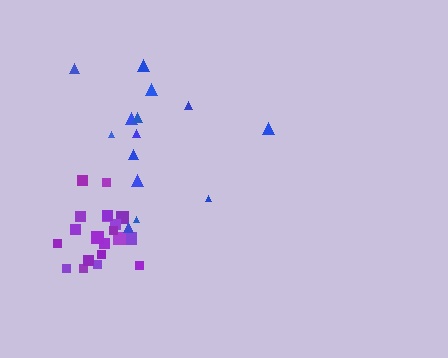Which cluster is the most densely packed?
Purple.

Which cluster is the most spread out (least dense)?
Blue.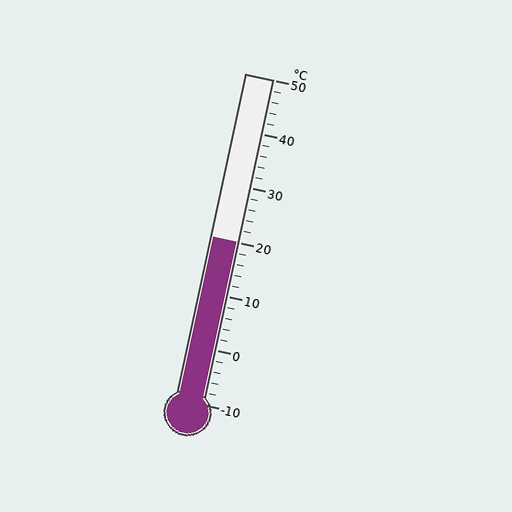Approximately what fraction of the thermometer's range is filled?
The thermometer is filled to approximately 50% of its range.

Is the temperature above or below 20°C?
The temperature is at 20°C.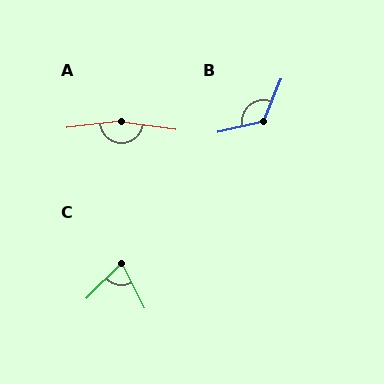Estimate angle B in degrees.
Approximately 125 degrees.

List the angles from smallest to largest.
C (73°), B (125°), A (165°).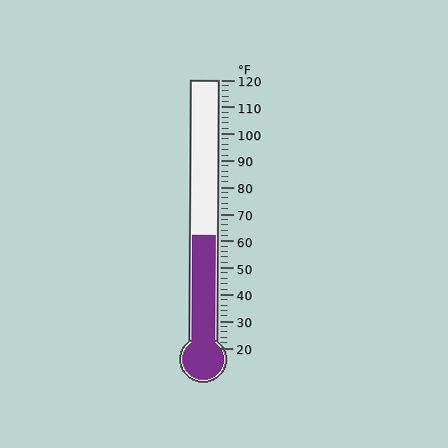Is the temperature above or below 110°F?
The temperature is below 110°F.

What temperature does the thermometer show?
The thermometer shows approximately 62°F.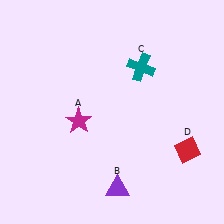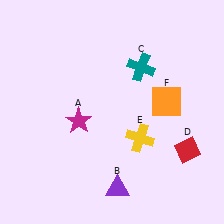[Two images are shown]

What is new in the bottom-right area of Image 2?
A yellow cross (E) was added in the bottom-right area of Image 2.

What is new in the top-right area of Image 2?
An orange square (F) was added in the top-right area of Image 2.